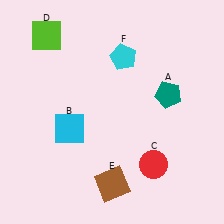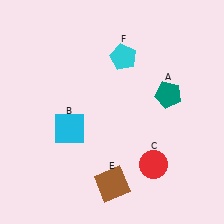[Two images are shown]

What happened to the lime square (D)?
The lime square (D) was removed in Image 2. It was in the top-left area of Image 1.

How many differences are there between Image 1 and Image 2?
There is 1 difference between the two images.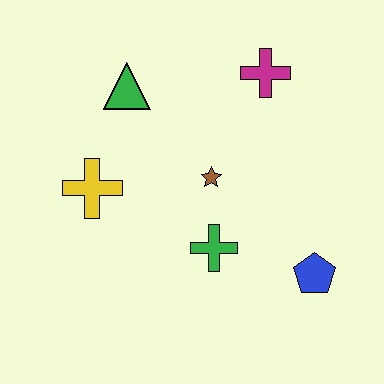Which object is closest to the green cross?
The brown star is closest to the green cross.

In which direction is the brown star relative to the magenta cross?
The brown star is below the magenta cross.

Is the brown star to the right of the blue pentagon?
No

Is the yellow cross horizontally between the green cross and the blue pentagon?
No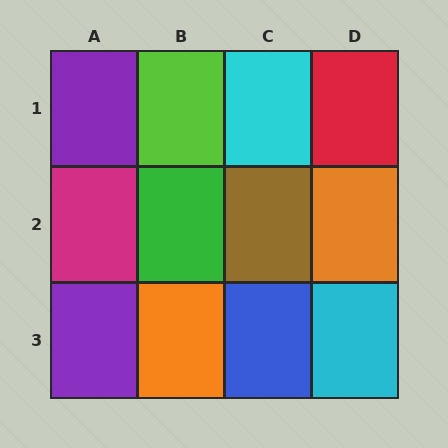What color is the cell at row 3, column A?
Purple.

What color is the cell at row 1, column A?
Purple.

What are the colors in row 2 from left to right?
Magenta, green, brown, orange.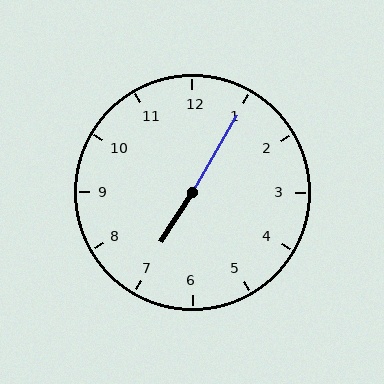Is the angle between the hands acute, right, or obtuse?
It is obtuse.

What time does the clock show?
7:05.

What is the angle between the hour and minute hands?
Approximately 178 degrees.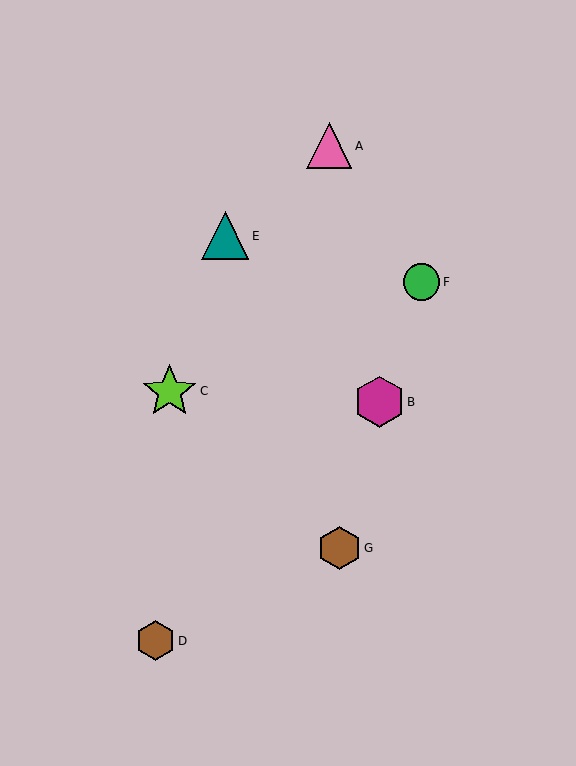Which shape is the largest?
The lime star (labeled C) is the largest.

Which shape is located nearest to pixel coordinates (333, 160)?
The pink triangle (labeled A) at (329, 146) is nearest to that location.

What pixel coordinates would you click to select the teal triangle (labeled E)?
Click at (225, 236) to select the teal triangle E.